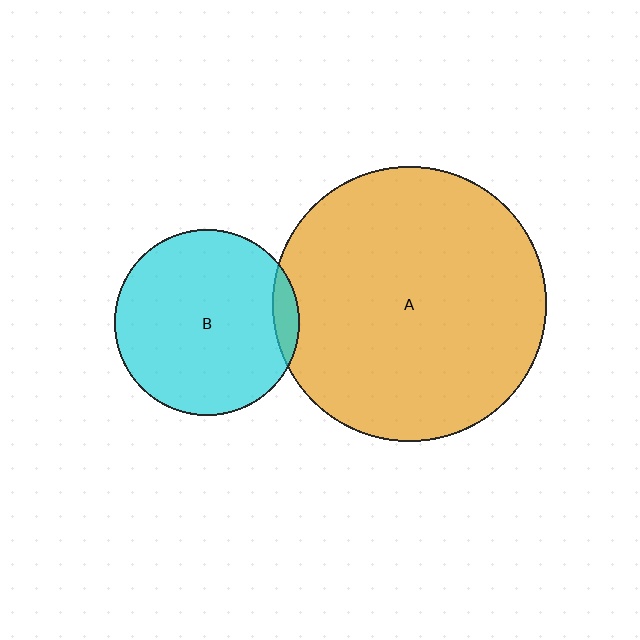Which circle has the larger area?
Circle A (orange).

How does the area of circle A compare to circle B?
Approximately 2.2 times.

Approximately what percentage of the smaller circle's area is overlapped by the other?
Approximately 5%.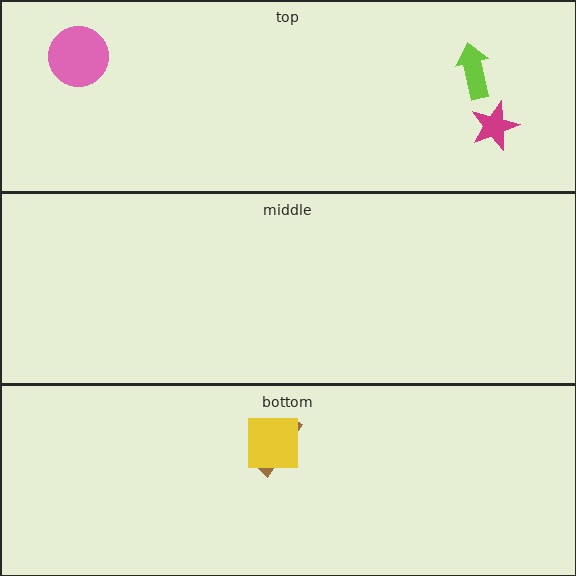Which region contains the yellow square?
The bottom region.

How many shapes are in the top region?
3.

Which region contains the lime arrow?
The top region.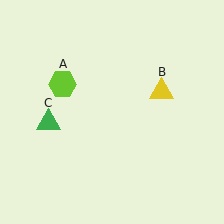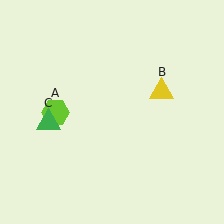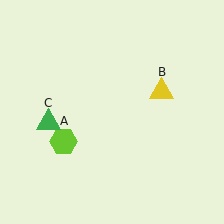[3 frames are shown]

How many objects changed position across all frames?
1 object changed position: lime hexagon (object A).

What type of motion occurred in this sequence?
The lime hexagon (object A) rotated counterclockwise around the center of the scene.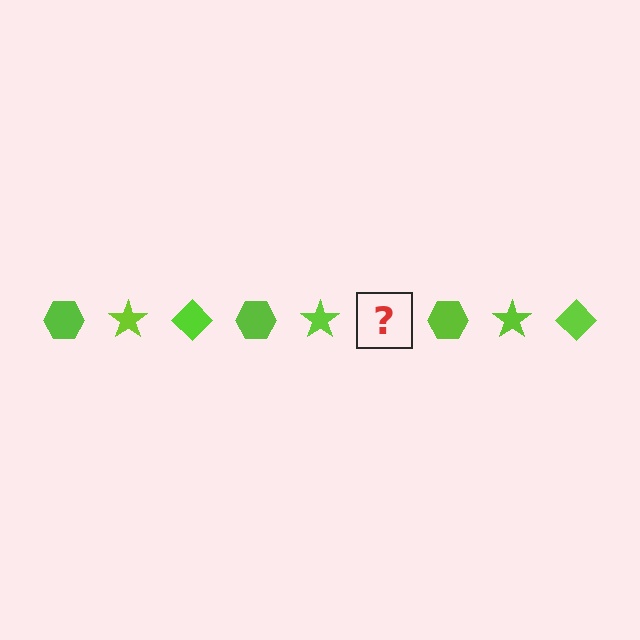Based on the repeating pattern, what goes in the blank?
The blank should be a lime diamond.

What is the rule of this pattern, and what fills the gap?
The rule is that the pattern cycles through hexagon, star, diamond shapes in lime. The gap should be filled with a lime diamond.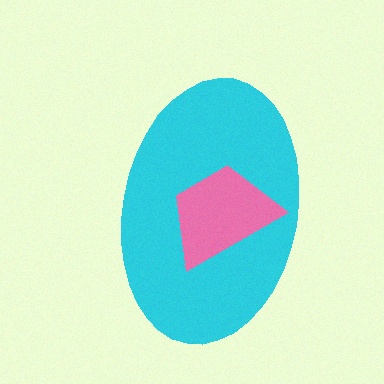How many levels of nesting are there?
2.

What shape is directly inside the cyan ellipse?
The pink trapezoid.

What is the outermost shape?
The cyan ellipse.